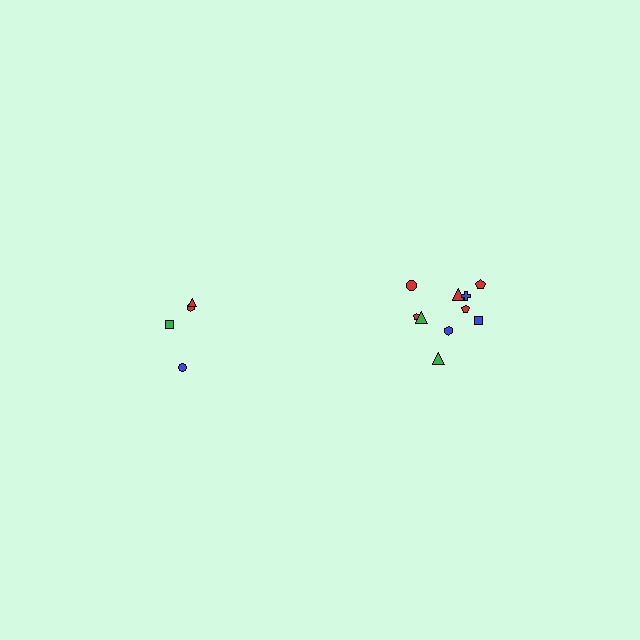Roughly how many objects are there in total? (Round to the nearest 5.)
Roughly 15 objects in total.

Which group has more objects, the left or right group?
The right group.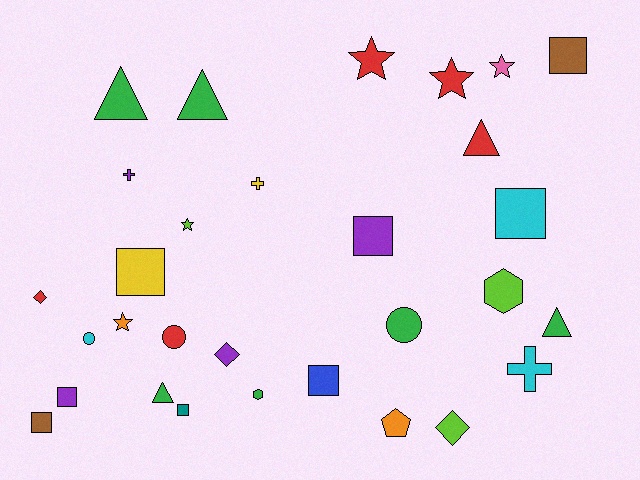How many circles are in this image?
There are 3 circles.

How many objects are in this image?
There are 30 objects.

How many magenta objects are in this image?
There are no magenta objects.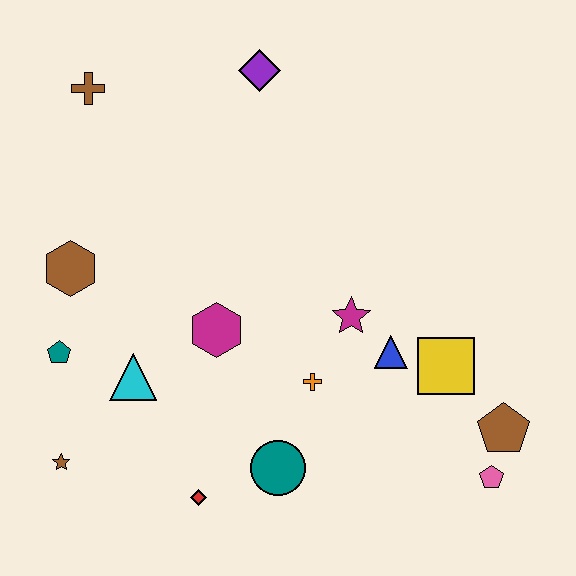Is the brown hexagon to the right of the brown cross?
No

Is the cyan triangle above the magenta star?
No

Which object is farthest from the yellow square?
The brown cross is farthest from the yellow square.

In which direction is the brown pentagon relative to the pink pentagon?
The brown pentagon is above the pink pentagon.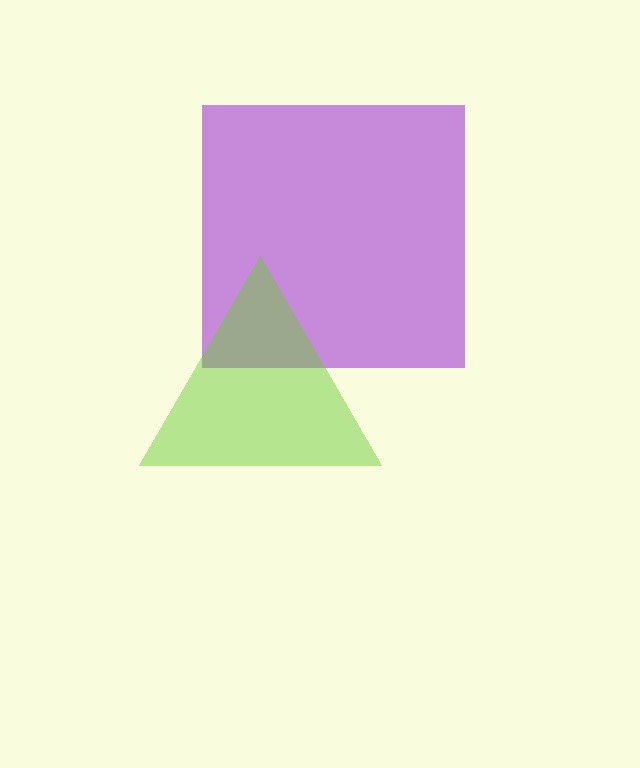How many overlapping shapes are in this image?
There are 2 overlapping shapes in the image.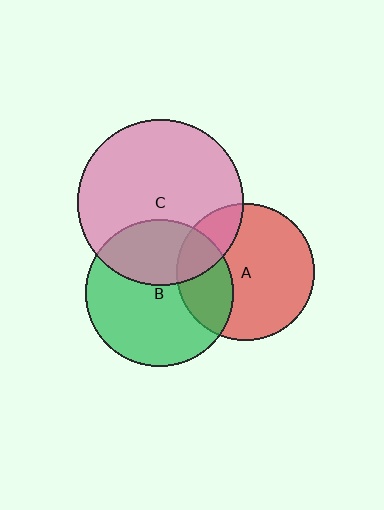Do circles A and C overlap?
Yes.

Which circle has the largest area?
Circle C (pink).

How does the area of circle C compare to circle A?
Approximately 1.5 times.